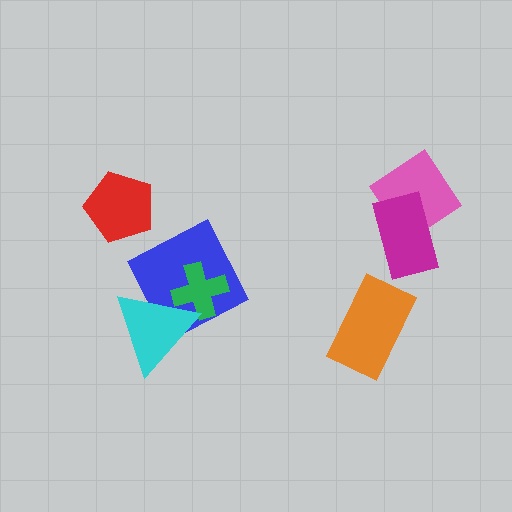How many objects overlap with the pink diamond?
1 object overlaps with the pink diamond.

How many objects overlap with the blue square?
2 objects overlap with the blue square.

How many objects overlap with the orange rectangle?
0 objects overlap with the orange rectangle.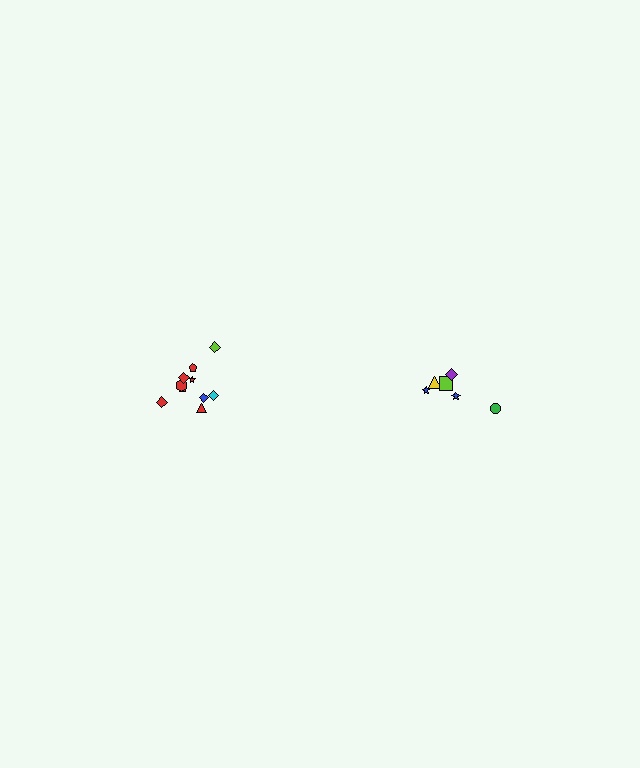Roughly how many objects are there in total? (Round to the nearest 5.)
Roughly 15 objects in total.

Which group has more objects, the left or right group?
The left group.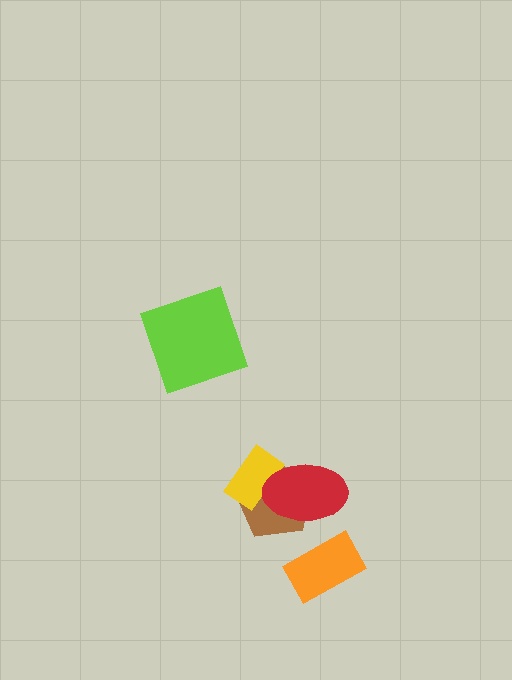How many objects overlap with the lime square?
0 objects overlap with the lime square.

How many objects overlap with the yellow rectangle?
2 objects overlap with the yellow rectangle.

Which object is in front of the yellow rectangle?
The red ellipse is in front of the yellow rectangle.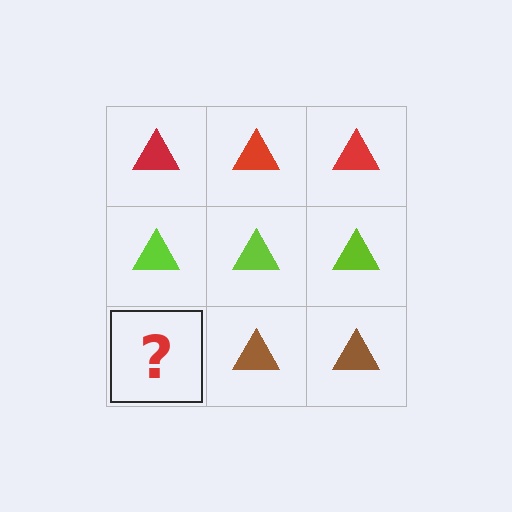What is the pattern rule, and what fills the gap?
The rule is that each row has a consistent color. The gap should be filled with a brown triangle.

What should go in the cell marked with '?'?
The missing cell should contain a brown triangle.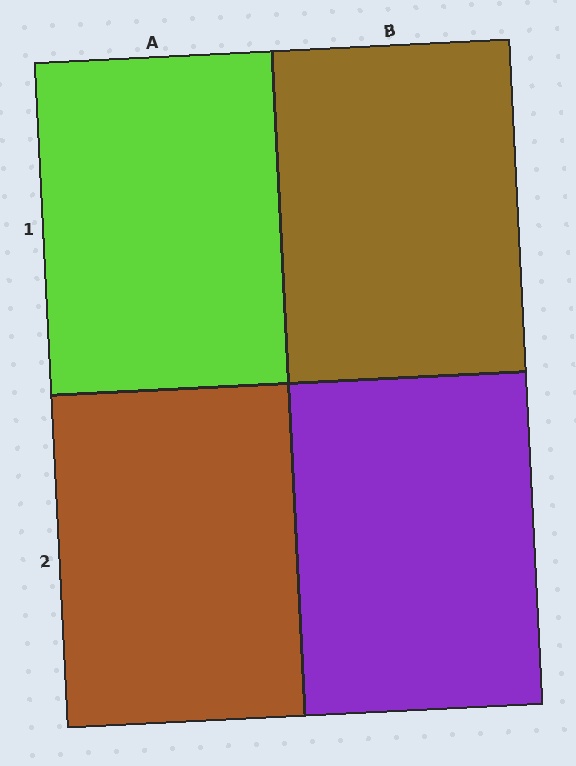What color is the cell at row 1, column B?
Brown.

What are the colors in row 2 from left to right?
Brown, purple.